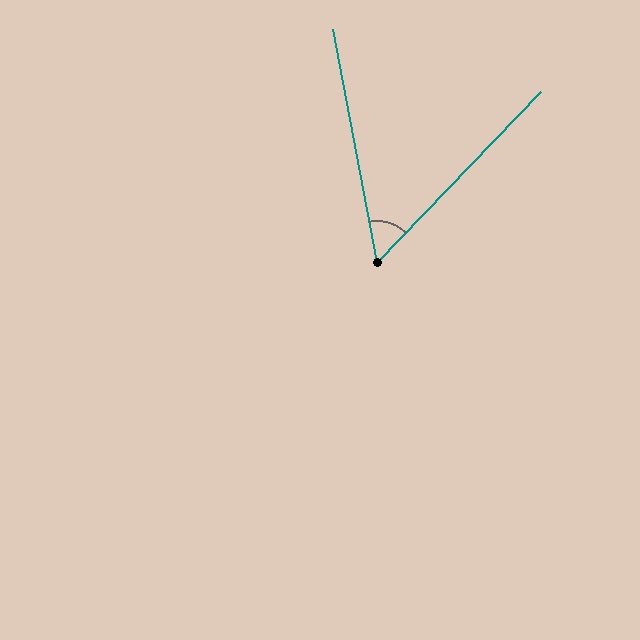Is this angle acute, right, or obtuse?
It is acute.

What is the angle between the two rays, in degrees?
Approximately 54 degrees.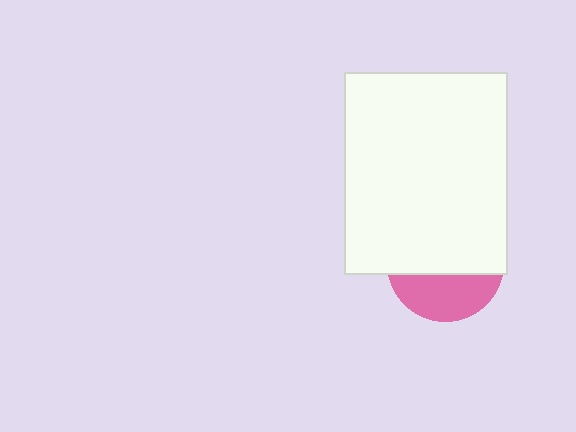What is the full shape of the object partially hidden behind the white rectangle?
The partially hidden object is a pink circle.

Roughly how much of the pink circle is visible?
A small part of it is visible (roughly 37%).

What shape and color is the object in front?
The object in front is a white rectangle.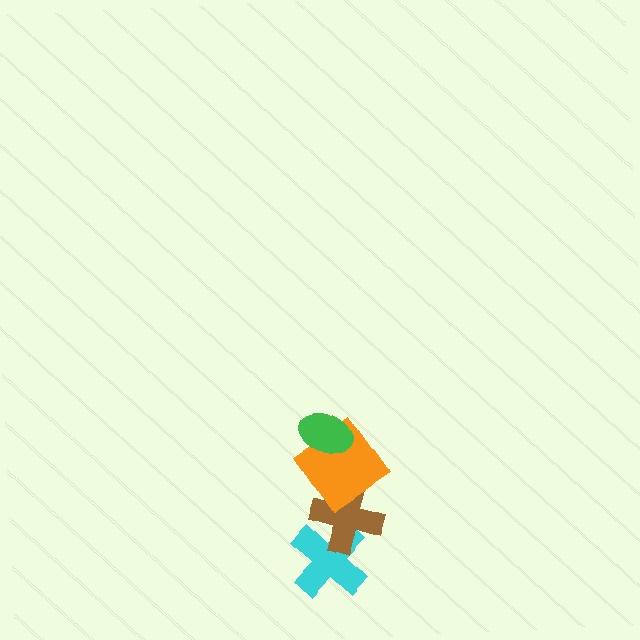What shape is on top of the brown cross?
The orange diamond is on top of the brown cross.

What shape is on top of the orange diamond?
The green ellipse is on top of the orange diamond.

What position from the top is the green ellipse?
The green ellipse is 1st from the top.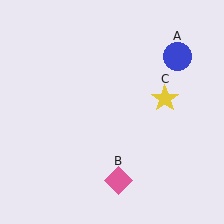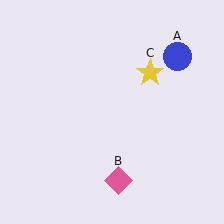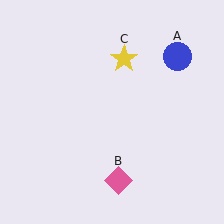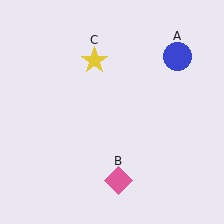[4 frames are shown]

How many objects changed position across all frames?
1 object changed position: yellow star (object C).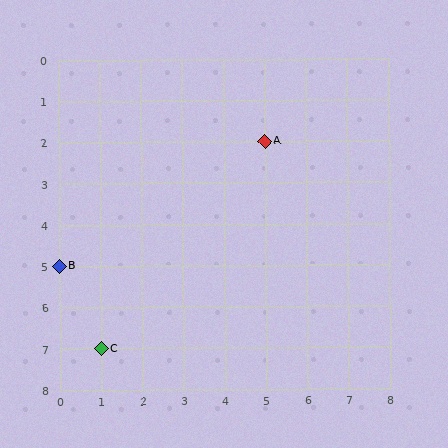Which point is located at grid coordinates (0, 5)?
Point B is at (0, 5).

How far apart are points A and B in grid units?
Points A and B are 5 columns and 3 rows apart (about 5.8 grid units diagonally).